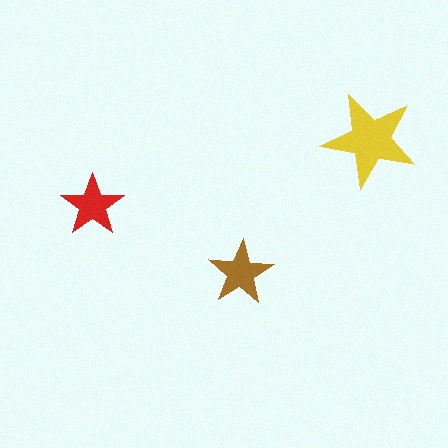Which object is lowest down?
The brown star is bottommost.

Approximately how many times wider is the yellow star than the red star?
About 1.5 times wider.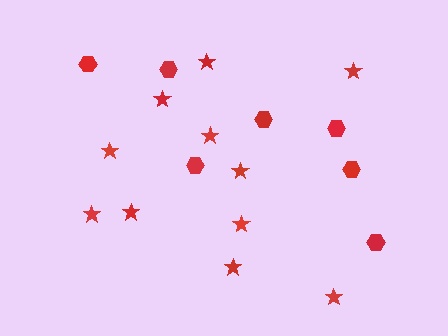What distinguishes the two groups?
There are 2 groups: one group of stars (11) and one group of hexagons (7).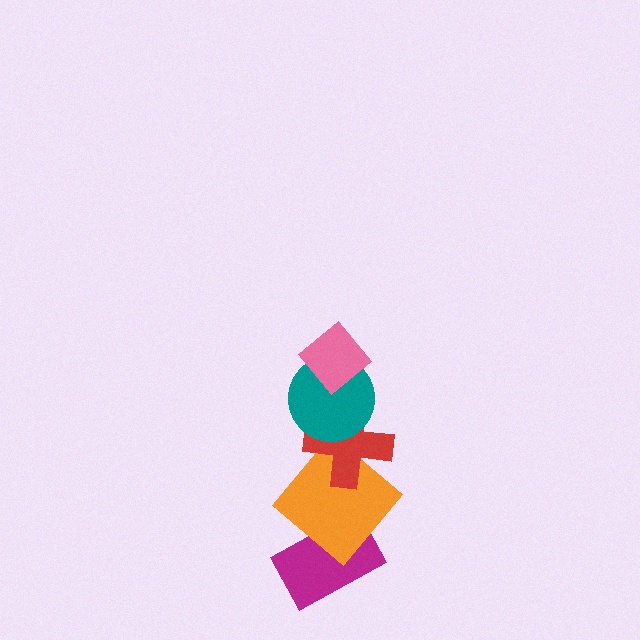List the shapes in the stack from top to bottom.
From top to bottom: the pink diamond, the teal circle, the red cross, the orange diamond, the magenta rectangle.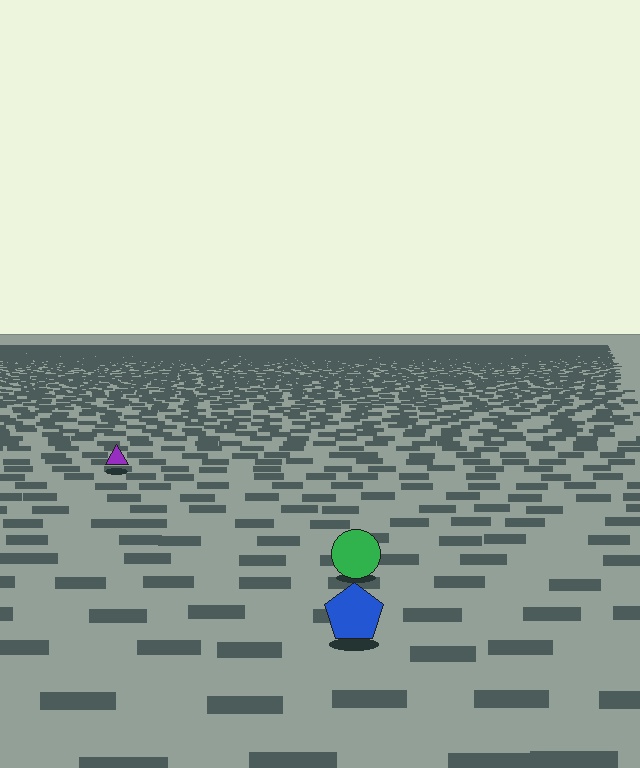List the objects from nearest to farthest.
From nearest to farthest: the blue pentagon, the green circle, the purple triangle.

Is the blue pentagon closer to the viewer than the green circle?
Yes. The blue pentagon is closer — you can tell from the texture gradient: the ground texture is coarser near it.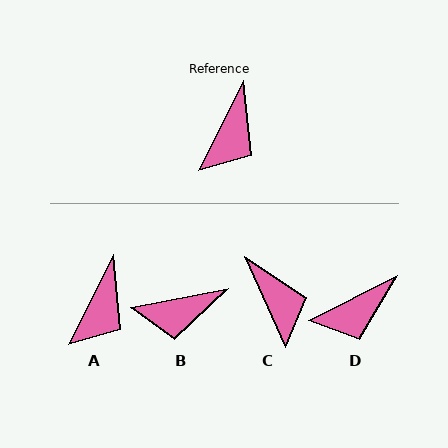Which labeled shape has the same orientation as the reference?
A.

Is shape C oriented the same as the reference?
No, it is off by about 51 degrees.